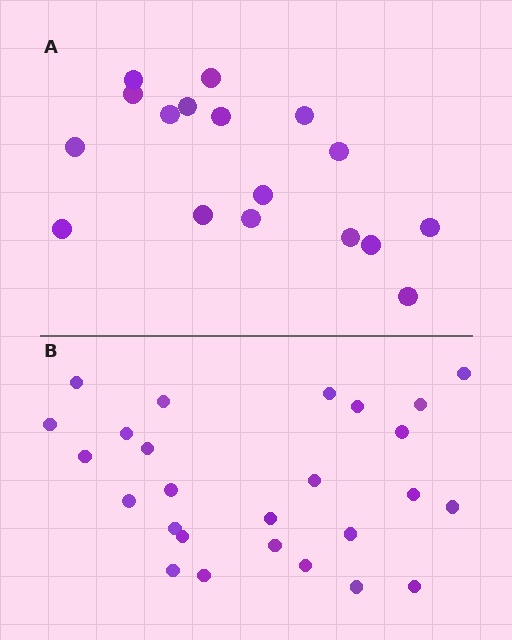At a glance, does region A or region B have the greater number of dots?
Region B (the bottom region) has more dots.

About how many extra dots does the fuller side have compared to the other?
Region B has roughly 8 or so more dots than region A.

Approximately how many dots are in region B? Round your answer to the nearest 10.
About 30 dots. (The exact count is 26, which rounds to 30.)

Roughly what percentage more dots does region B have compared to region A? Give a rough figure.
About 55% more.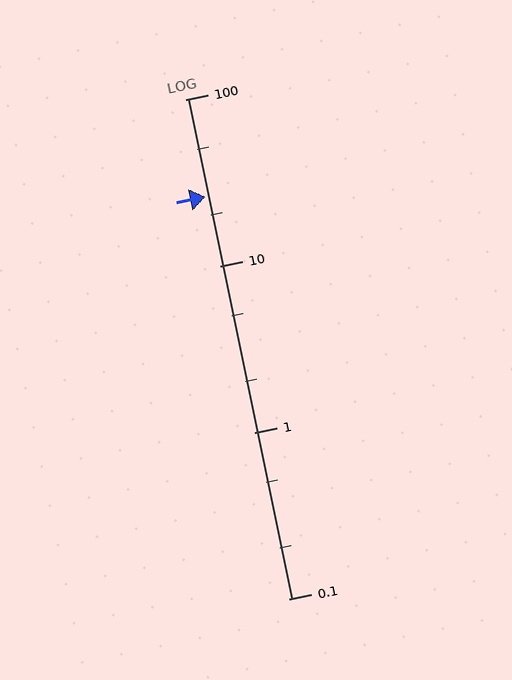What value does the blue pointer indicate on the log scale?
The pointer indicates approximately 26.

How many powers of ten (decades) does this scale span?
The scale spans 3 decades, from 0.1 to 100.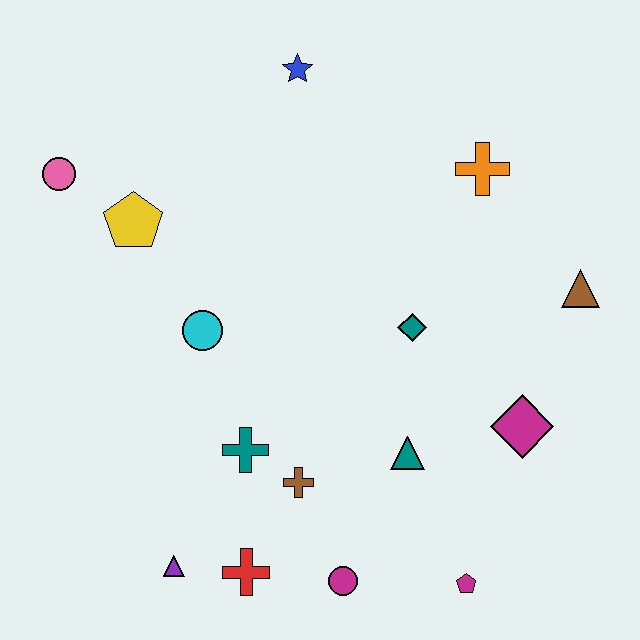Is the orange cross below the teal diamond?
No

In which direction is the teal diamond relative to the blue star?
The teal diamond is below the blue star.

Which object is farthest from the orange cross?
The purple triangle is farthest from the orange cross.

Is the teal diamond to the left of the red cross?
No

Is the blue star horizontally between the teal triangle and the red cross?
Yes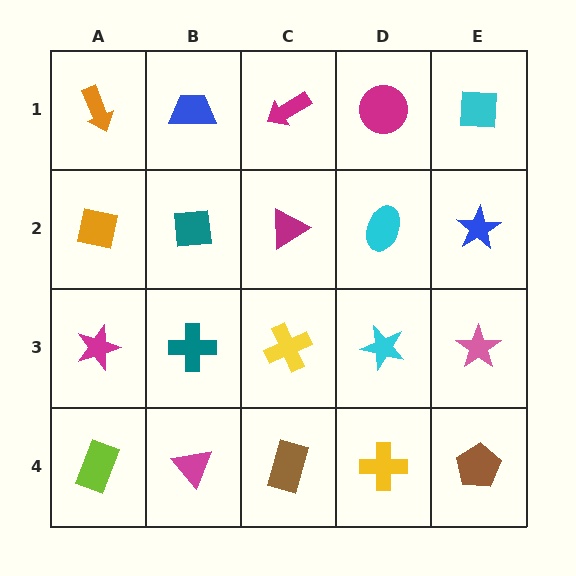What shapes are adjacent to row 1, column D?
A cyan ellipse (row 2, column D), a magenta arrow (row 1, column C), a cyan square (row 1, column E).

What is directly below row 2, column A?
A magenta star.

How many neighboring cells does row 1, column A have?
2.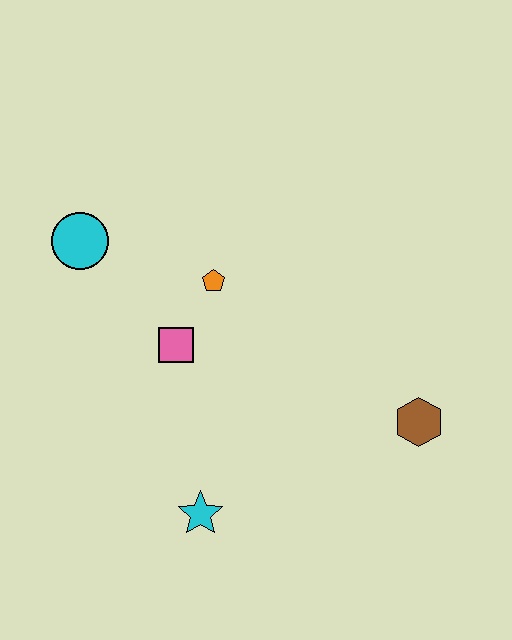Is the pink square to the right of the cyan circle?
Yes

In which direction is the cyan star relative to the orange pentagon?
The cyan star is below the orange pentagon.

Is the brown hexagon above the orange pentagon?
No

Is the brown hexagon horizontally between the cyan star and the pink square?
No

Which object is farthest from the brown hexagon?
The cyan circle is farthest from the brown hexagon.